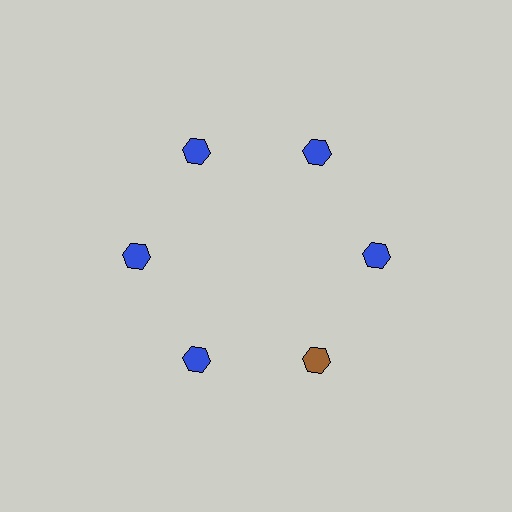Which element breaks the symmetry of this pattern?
The brown hexagon at roughly the 5 o'clock position breaks the symmetry. All other shapes are blue hexagons.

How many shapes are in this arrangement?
There are 6 shapes arranged in a ring pattern.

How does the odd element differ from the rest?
It has a different color: brown instead of blue.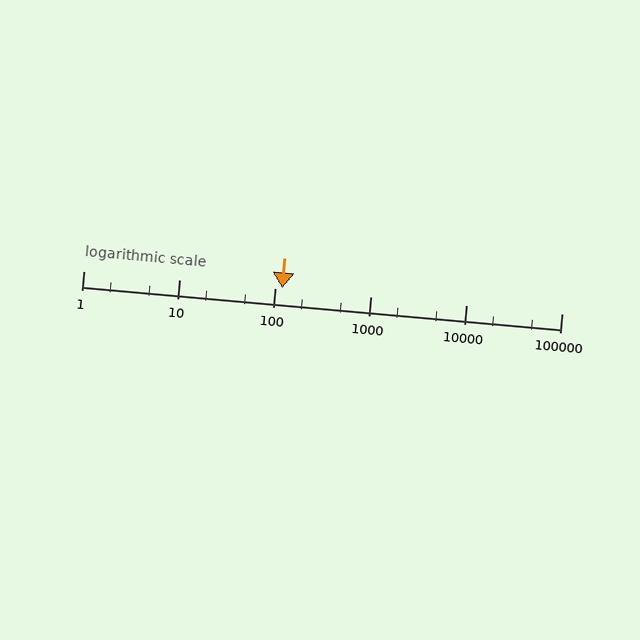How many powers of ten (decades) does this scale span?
The scale spans 5 decades, from 1 to 100000.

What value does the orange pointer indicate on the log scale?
The pointer indicates approximately 120.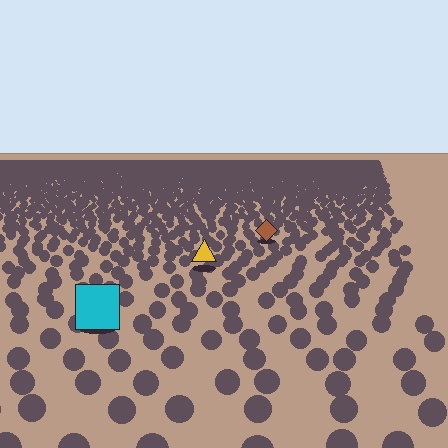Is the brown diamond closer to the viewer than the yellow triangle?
No. The yellow triangle is closer — you can tell from the texture gradient: the ground texture is coarser near it.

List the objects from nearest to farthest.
From nearest to farthest: the cyan square, the yellow triangle, the brown diamond.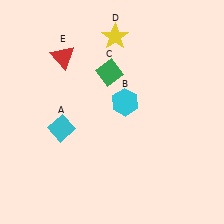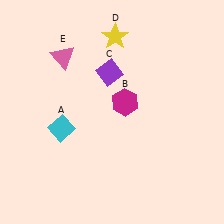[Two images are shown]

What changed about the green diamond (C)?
In Image 1, C is green. In Image 2, it changed to purple.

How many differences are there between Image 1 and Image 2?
There are 3 differences between the two images.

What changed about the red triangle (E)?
In Image 1, E is red. In Image 2, it changed to pink.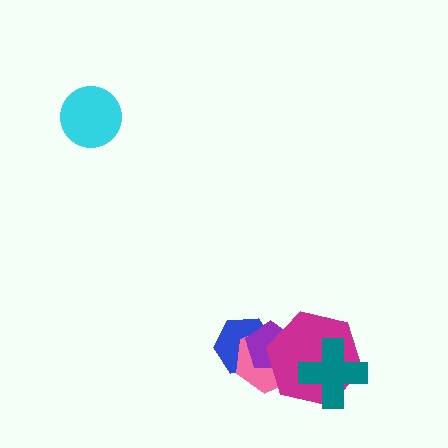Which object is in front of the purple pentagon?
The magenta hexagon is in front of the purple pentagon.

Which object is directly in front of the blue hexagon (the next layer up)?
The pink hexagon is directly in front of the blue hexagon.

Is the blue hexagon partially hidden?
Yes, it is partially covered by another shape.